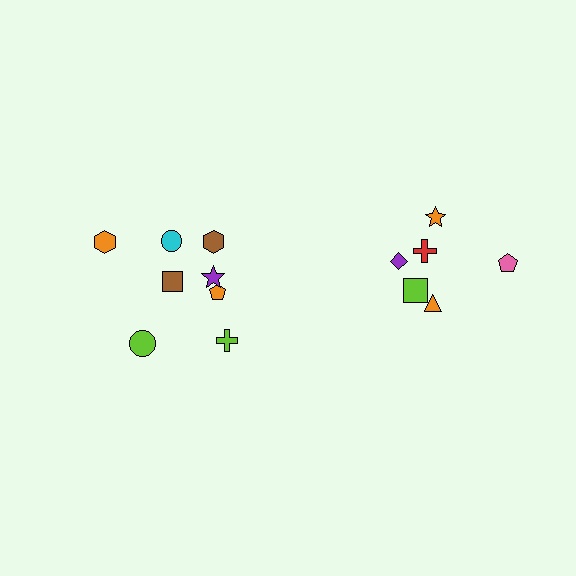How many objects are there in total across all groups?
There are 14 objects.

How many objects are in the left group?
There are 8 objects.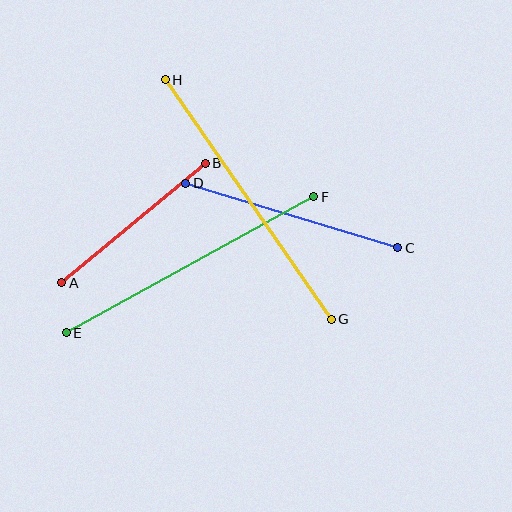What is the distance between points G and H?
The distance is approximately 291 pixels.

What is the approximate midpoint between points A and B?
The midpoint is at approximately (133, 223) pixels.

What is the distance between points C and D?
The distance is approximately 222 pixels.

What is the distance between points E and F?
The distance is approximately 283 pixels.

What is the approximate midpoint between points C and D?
The midpoint is at approximately (292, 215) pixels.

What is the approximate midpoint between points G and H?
The midpoint is at approximately (248, 200) pixels.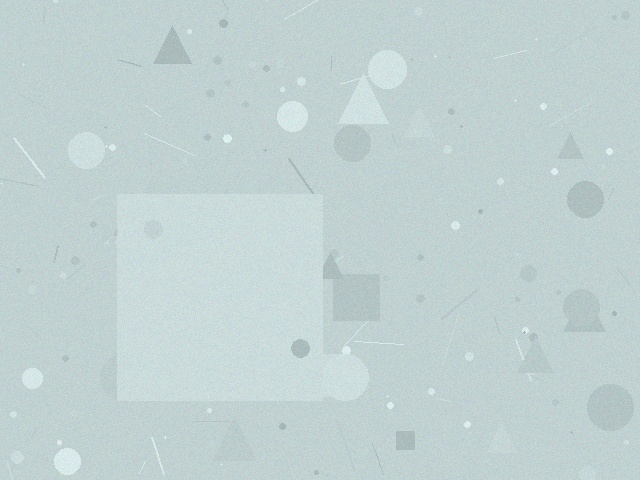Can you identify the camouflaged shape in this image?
The camouflaged shape is a square.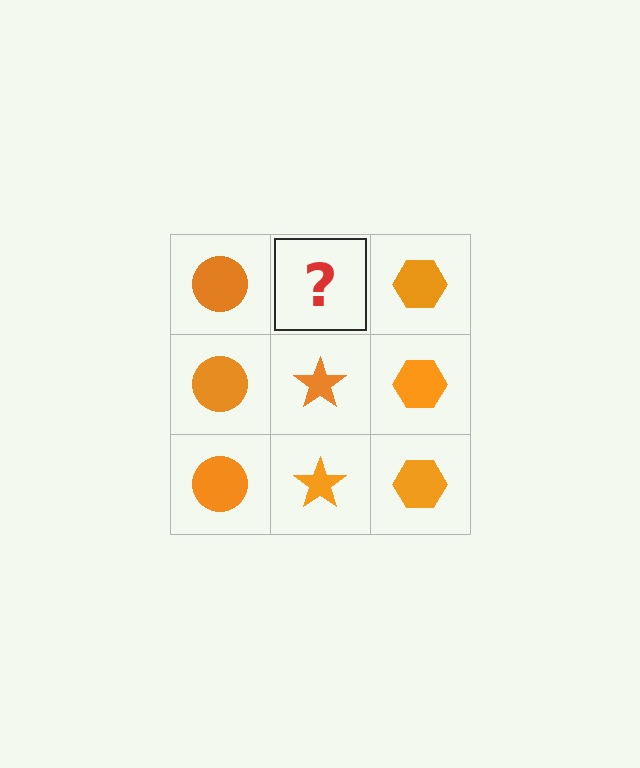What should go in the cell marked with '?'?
The missing cell should contain an orange star.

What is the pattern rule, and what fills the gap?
The rule is that each column has a consistent shape. The gap should be filled with an orange star.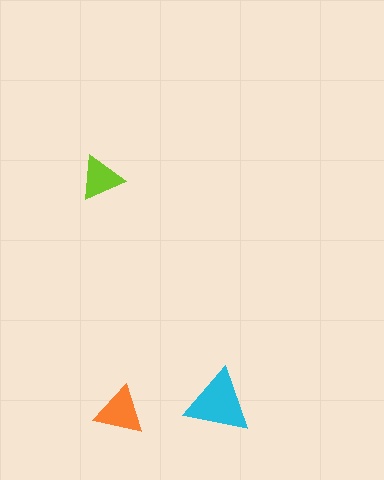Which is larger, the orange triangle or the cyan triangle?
The cyan one.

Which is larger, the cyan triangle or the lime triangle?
The cyan one.